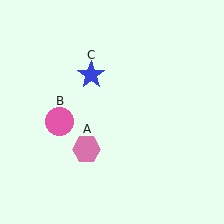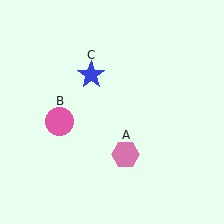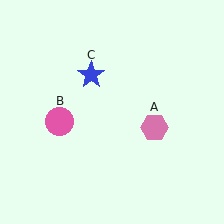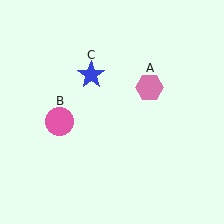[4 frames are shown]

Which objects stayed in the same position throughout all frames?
Pink circle (object B) and blue star (object C) remained stationary.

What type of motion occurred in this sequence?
The pink hexagon (object A) rotated counterclockwise around the center of the scene.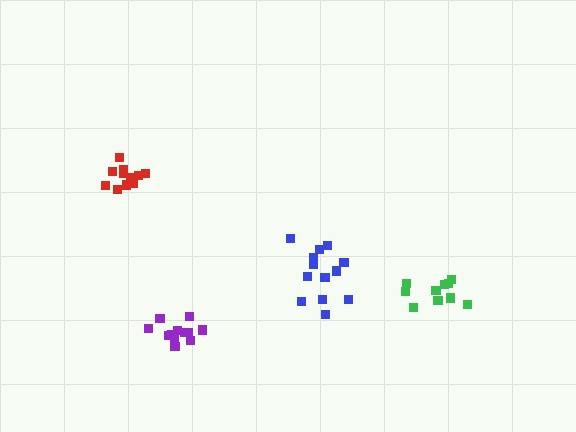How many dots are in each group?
Group 1: 13 dots, Group 2: 11 dots, Group 3: 12 dots, Group 4: 11 dots (47 total).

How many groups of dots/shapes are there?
There are 4 groups.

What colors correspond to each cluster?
The clusters are colored: blue, red, purple, green.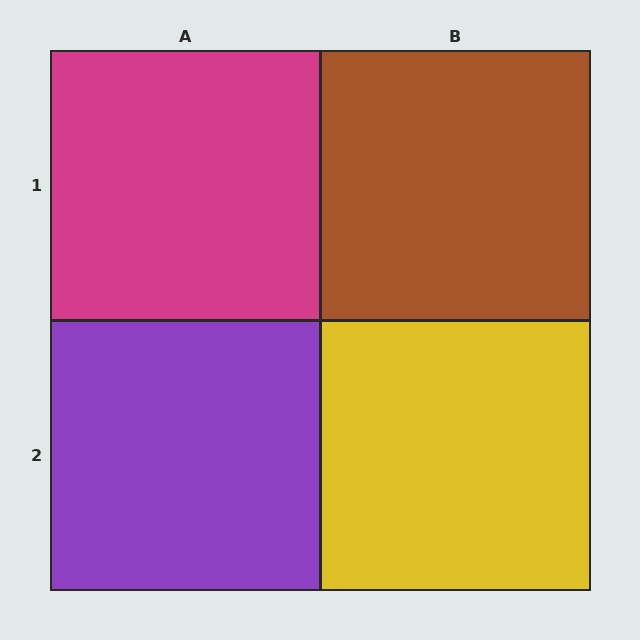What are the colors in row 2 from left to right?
Purple, yellow.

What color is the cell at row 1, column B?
Brown.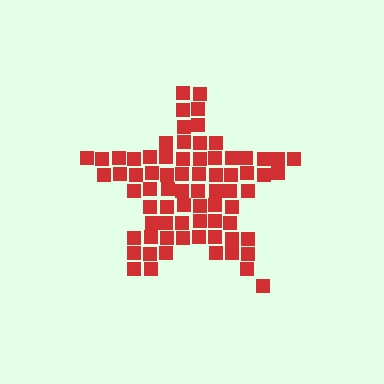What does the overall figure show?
The overall figure shows a star.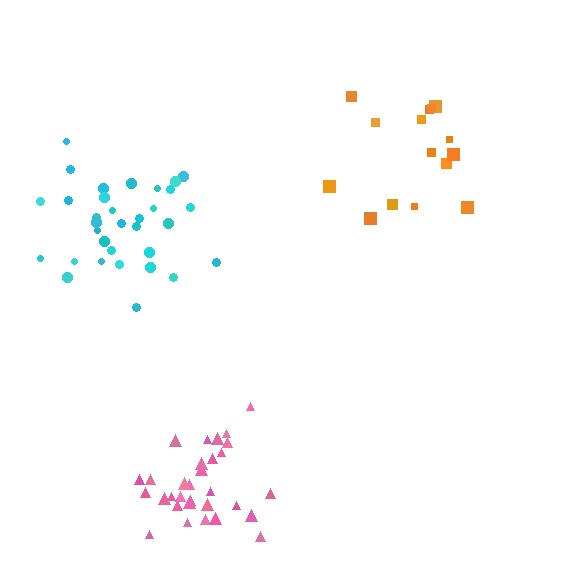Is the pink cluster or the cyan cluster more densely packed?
Pink.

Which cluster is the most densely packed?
Pink.